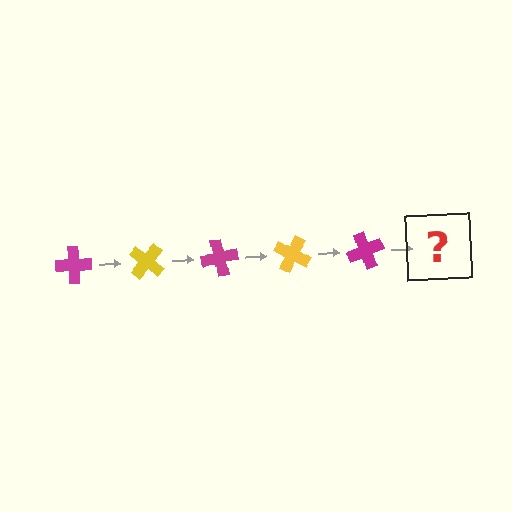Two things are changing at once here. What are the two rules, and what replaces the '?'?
The two rules are that it rotates 40 degrees each step and the color cycles through magenta and yellow. The '?' should be a yellow cross, rotated 200 degrees from the start.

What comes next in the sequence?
The next element should be a yellow cross, rotated 200 degrees from the start.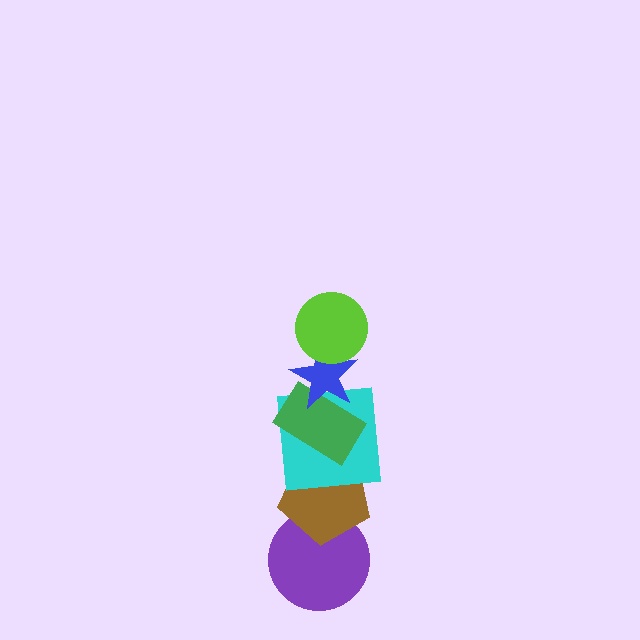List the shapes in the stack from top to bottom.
From top to bottom: the lime circle, the blue star, the green rectangle, the cyan square, the brown pentagon, the purple circle.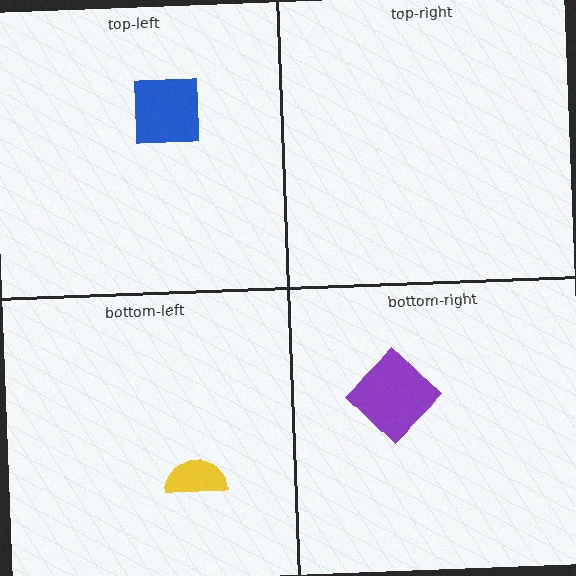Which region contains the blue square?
The top-left region.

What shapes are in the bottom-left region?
The yellow semicircle.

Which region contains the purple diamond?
The bottom-right region.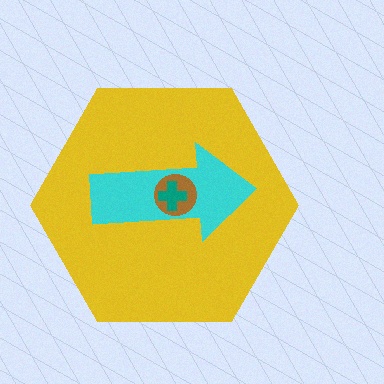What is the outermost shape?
The yellow hexagon.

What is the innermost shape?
The teal cross.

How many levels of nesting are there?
4.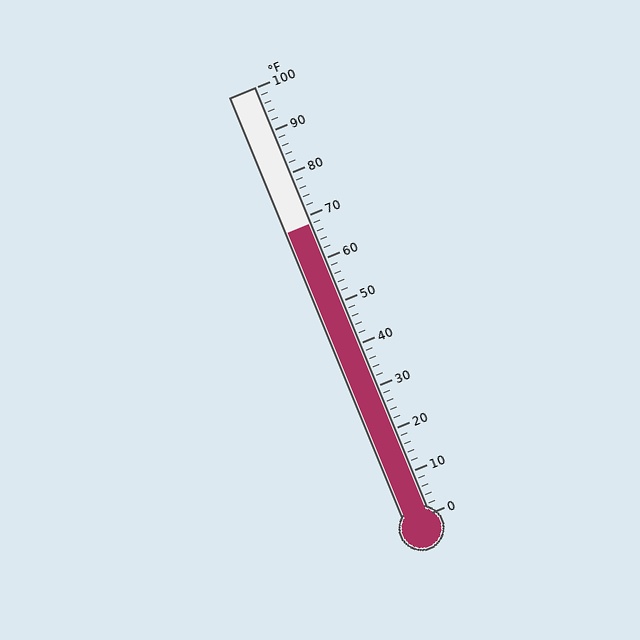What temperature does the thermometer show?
The thermometer shows approximately 68°F.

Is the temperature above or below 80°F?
The temperature is below 80°F.